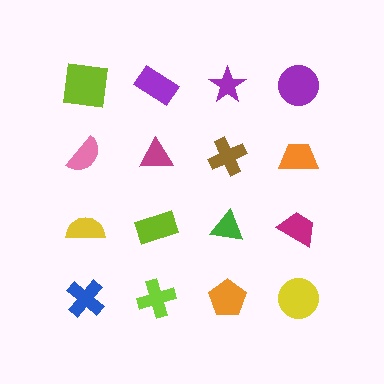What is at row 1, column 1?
A lime square.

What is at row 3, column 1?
A yellow semicircle.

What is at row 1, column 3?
A purple star.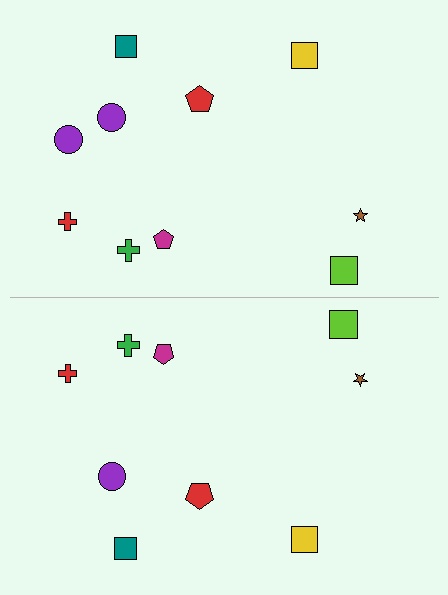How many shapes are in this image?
There are 19 shapes in this image.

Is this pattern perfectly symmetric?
No, the pattern is not perfectly symmetric. A purple circle is missing from the bottom side.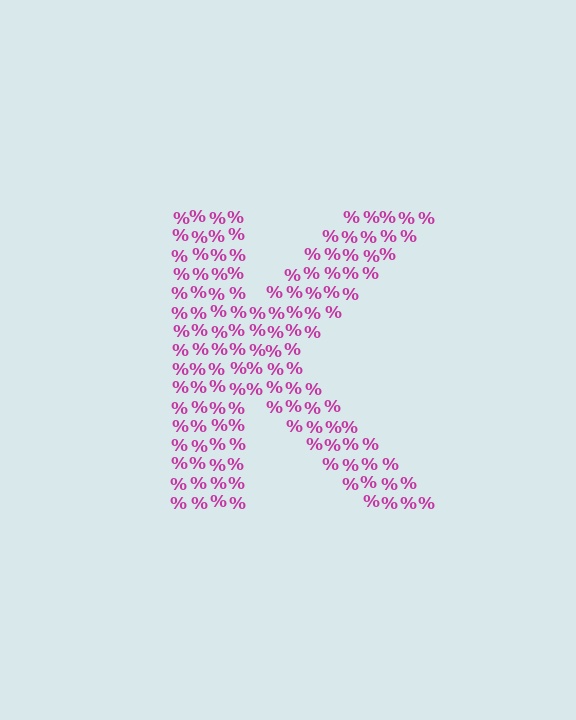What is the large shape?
The large shape is the letter K.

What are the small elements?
The small elements are percent signs.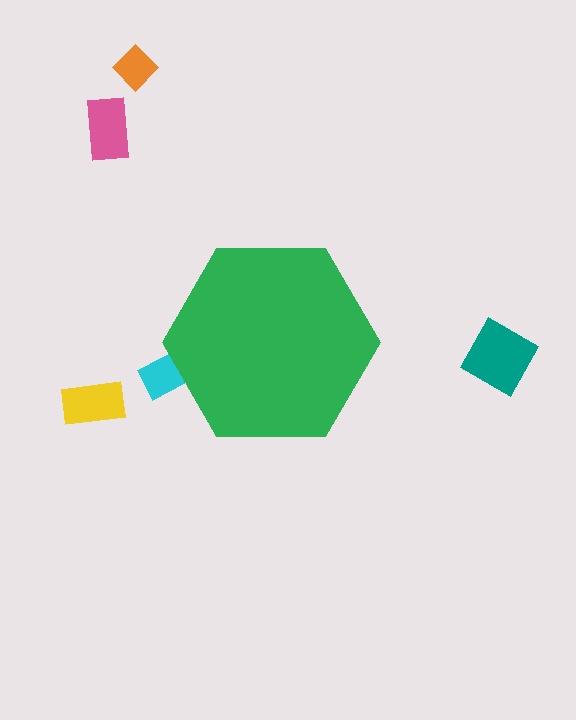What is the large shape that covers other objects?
A green hexagon.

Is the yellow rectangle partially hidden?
No, the yellow rectangle is fully visible.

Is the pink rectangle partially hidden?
No, the pink rectangle is fully visible.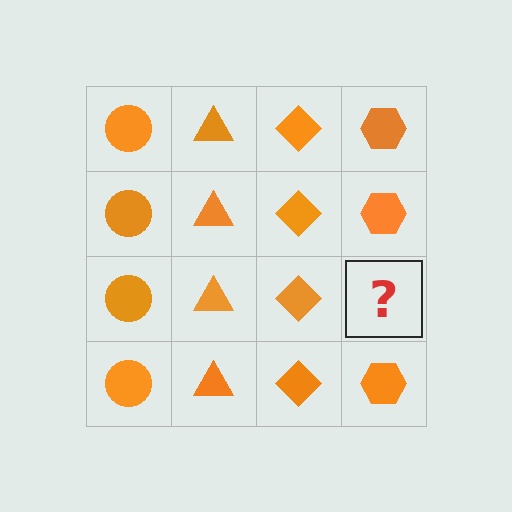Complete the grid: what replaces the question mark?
The question mark should be replaced with an orange hexagon.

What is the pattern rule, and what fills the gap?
The rule is that each column has a consistent shape. The gap should be filled with an orange hexagon.